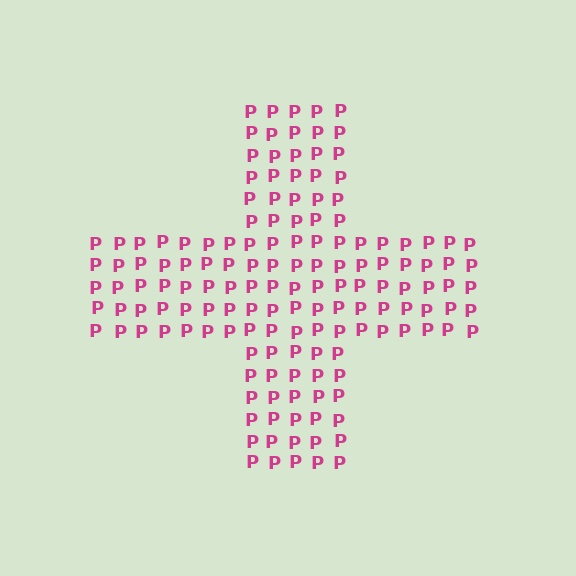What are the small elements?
The small elements are letter P's.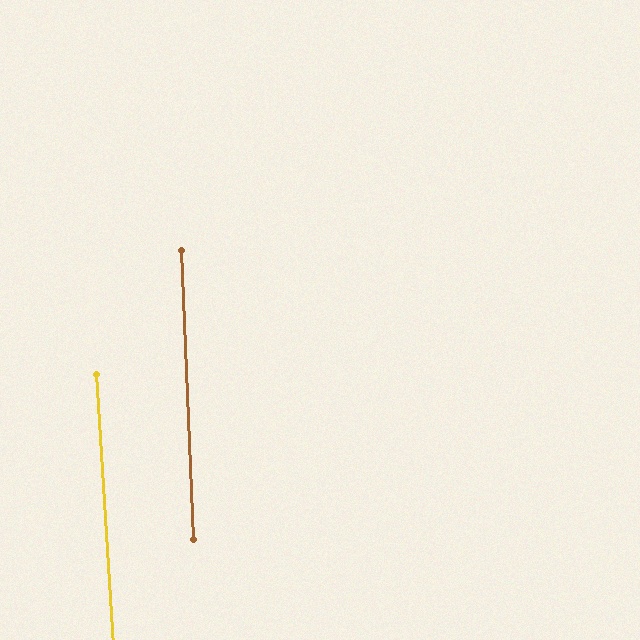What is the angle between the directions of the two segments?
Approximately 1 degree.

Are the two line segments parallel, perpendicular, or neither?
Parallel — their directions differ by only 1.2°.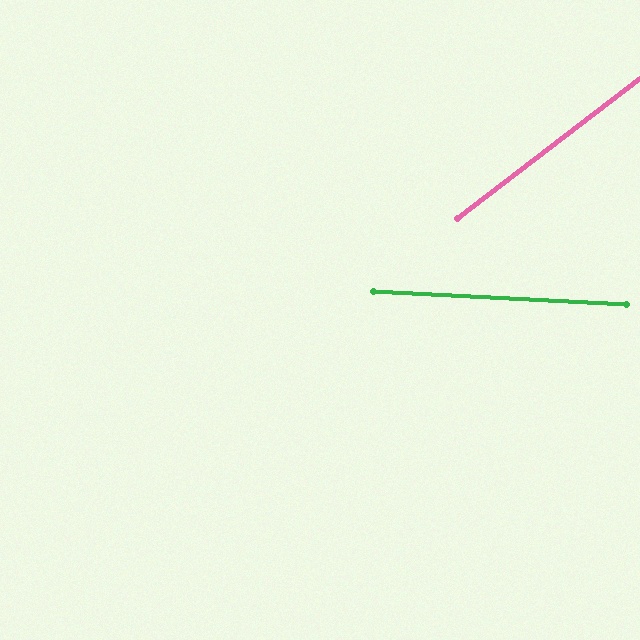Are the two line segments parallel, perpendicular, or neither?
Neither parallel nor perpendicular — they differ by about 40°.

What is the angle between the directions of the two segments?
Approximately 40 degrees.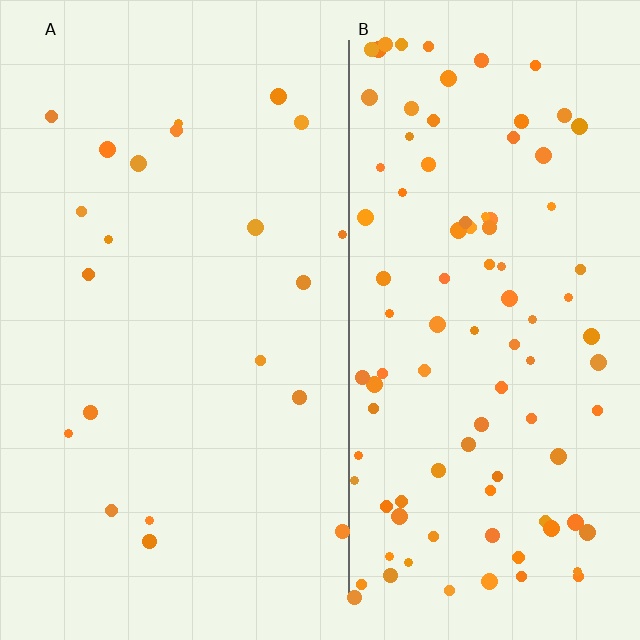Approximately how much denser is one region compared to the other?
Approximately 4.6× — region B over region A.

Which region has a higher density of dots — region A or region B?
B (the right).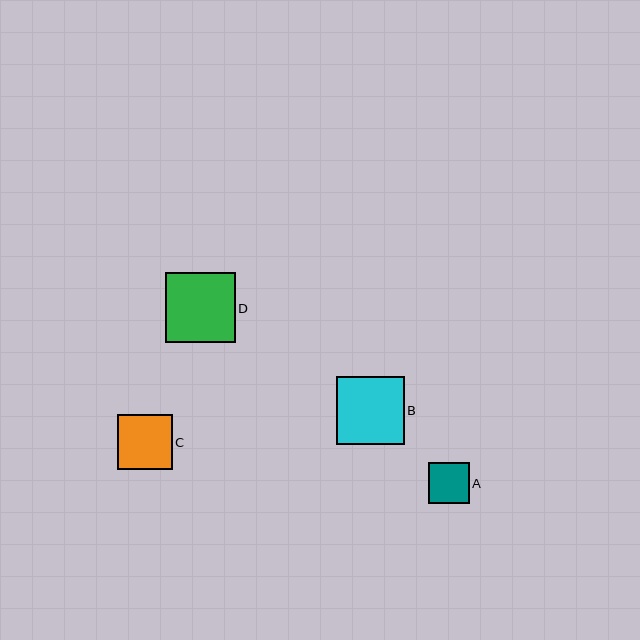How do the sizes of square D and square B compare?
Square D and square B are approximately the same size.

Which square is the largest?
Square D is the largest with a size of approximately 70 pixels.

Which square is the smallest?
Square A is the smallest with a size of approximately 41 pixels.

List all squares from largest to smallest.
From largest to smallest: D, B, C, A.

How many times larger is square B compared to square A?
Square B is approximately 1.7 times the size of square A.